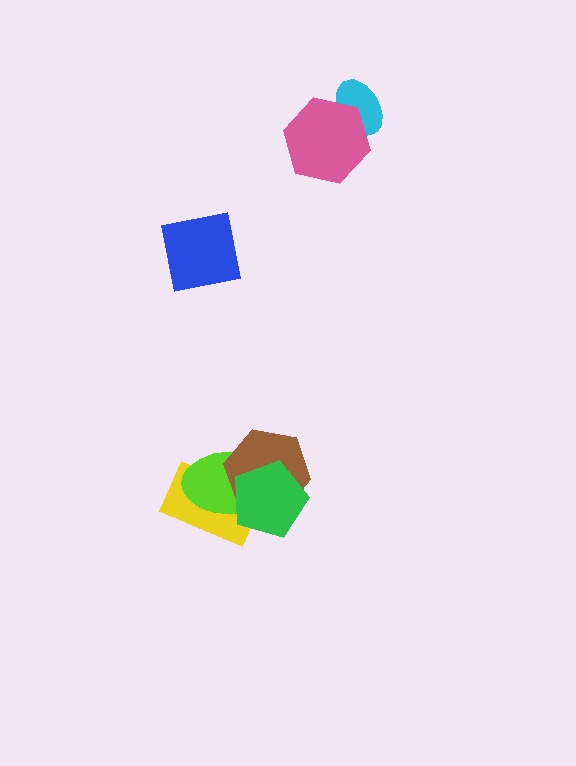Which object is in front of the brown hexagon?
The green pentagon is in front of the brown hexagon.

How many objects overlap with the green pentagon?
3 objects overlap with the green pentagon.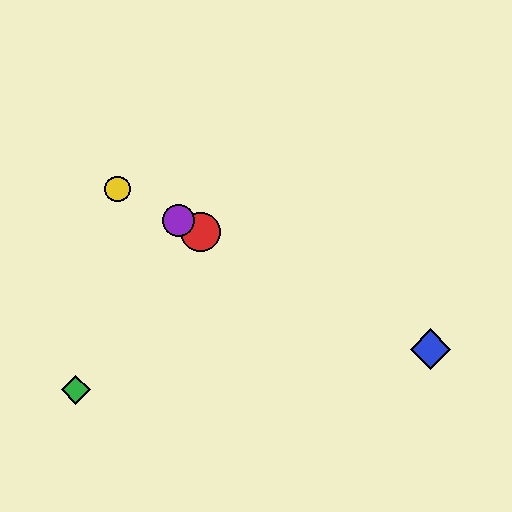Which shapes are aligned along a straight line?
The red circle, the blue diamond, the yellow circle, the purple circle are aligned along a straight line.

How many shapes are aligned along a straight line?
4 shapes (the red circle, the blue diamond, the yellow circle, the purple circle) are aligned along a straight line.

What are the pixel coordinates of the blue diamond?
The blue diamond is at (431, 349).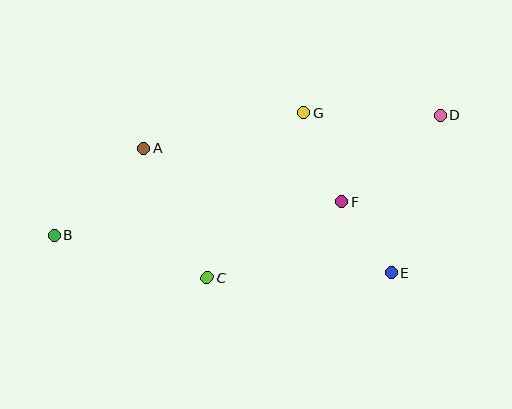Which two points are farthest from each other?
Points B and D are farthest from each other.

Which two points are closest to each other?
Points E and F are closest to each other.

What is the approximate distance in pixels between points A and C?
The distance between A and C is approximately 144 pixels.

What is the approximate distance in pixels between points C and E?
The distance between C and E is approximately 184 pixels.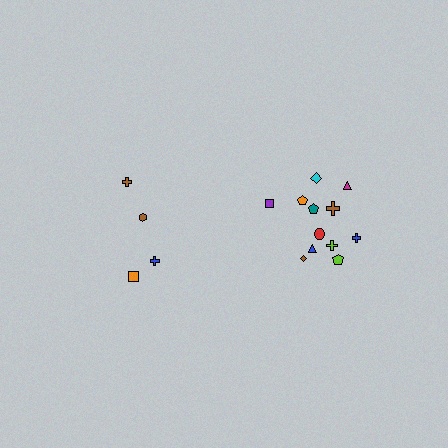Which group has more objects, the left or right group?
The right group.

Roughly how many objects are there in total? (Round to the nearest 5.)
Roughly 15 objects in total.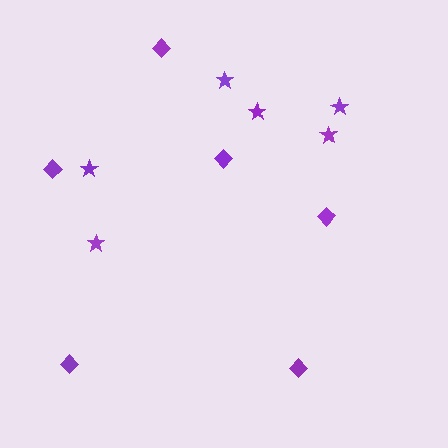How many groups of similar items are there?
There are 2 groups: one group of diamonds (6) and one group of stars (6).